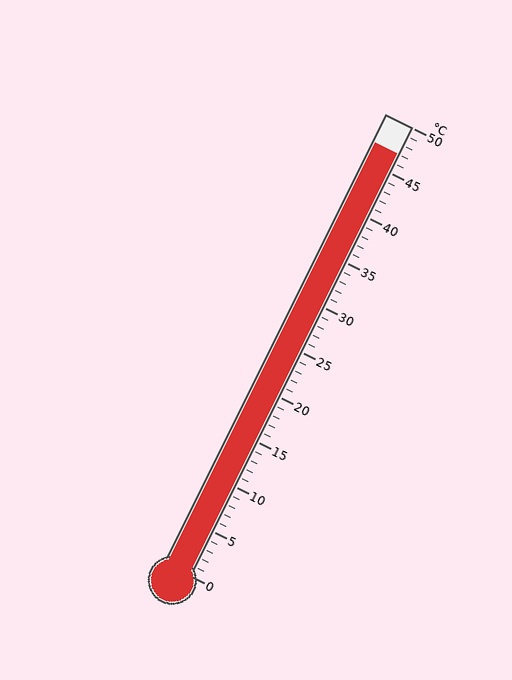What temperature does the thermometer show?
The thermometer shows approximately 47°C.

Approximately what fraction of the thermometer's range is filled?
The thermometer is filled to approximately 95% of its range.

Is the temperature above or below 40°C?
The temperature is above 40°C.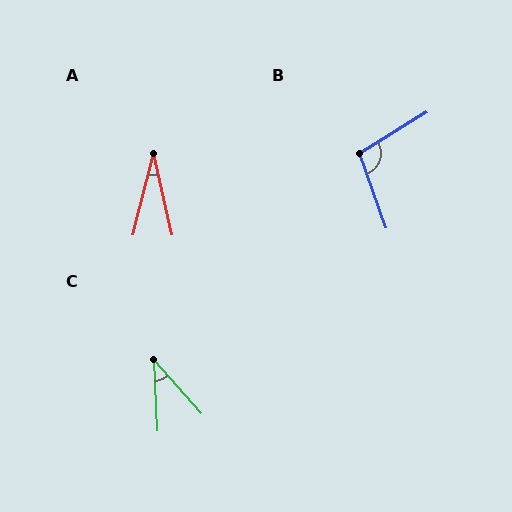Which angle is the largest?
B, at approximately 102 degrees.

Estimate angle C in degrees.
Approximately 39 degrees.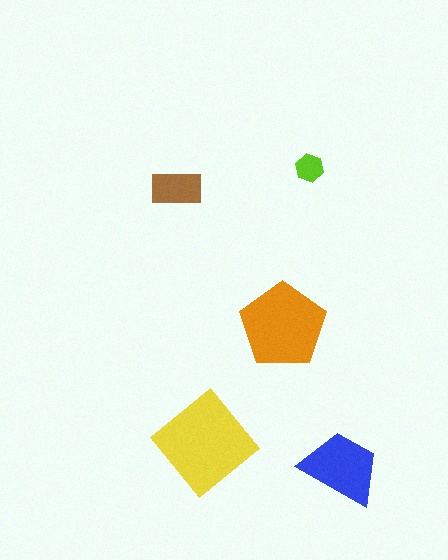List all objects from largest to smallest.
The yellow diamond, the orange pentagon, the blue trapezoid, the brown rectangle, the lime hexagon.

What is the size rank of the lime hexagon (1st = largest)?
5th.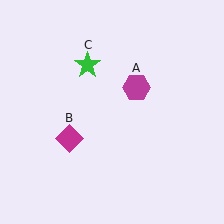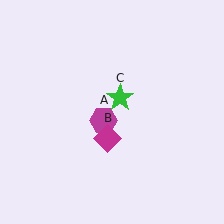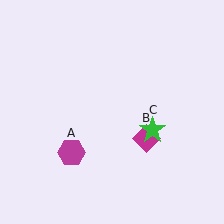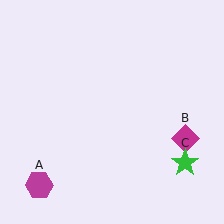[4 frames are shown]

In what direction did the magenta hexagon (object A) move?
The magenta hexagon (object A) moved down and to the left.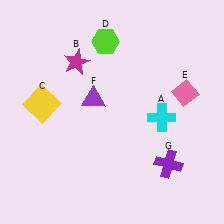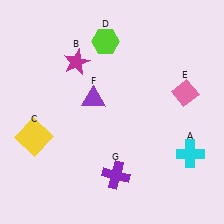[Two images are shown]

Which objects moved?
The objects that moved are: the cyan cross (A), the yellow square (C), the purple cross (G).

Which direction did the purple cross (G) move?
The purple cross (G) moved left.